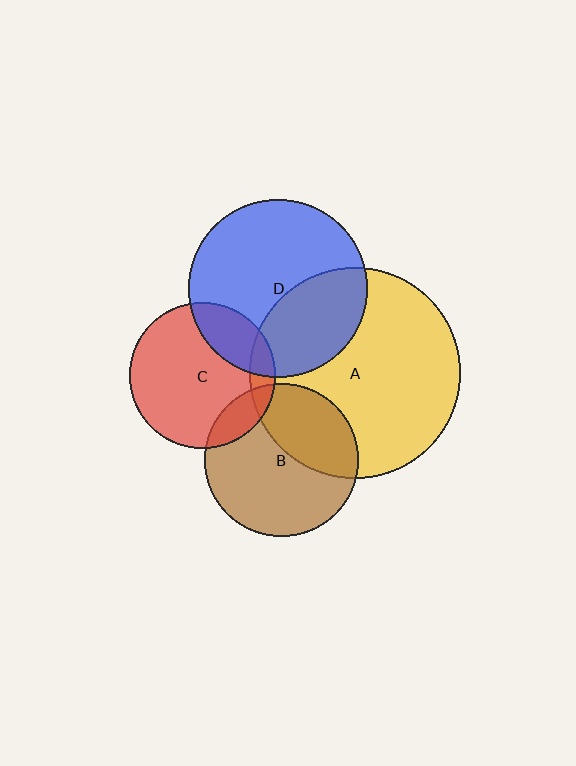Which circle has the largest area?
Circle A (yellow).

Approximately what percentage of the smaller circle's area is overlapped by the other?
Approximately 35%.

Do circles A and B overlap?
Yes.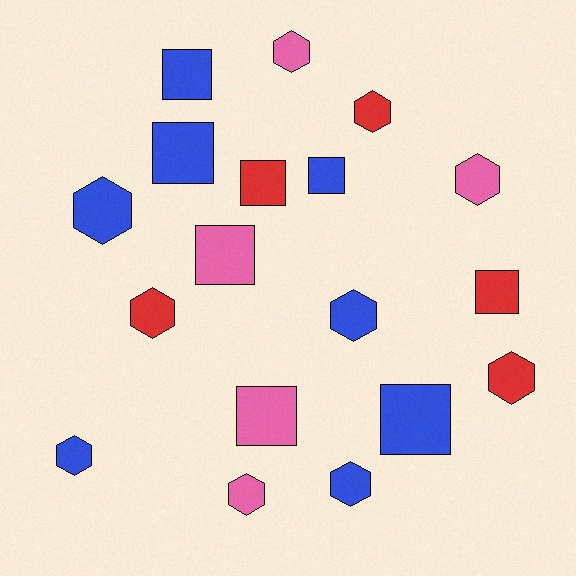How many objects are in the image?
There are 18 objects.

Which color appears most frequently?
Blue, with 8 objects.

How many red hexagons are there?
There are 3 red hexagons.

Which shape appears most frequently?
Hexagon, with 10 objects.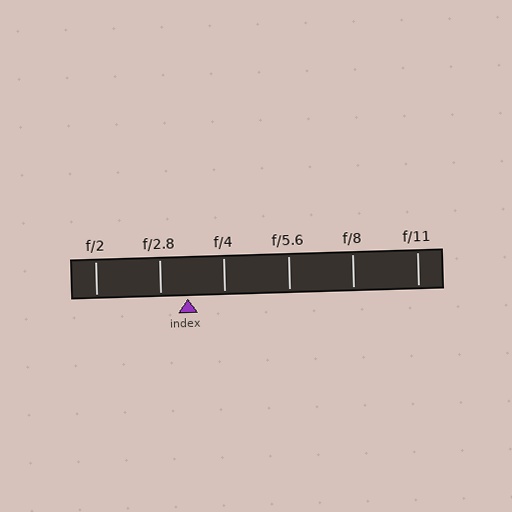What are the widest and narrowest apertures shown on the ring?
The widest aperture shown is f/2 and the narrowest is f/11.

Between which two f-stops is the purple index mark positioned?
The index mark is between f/2.8 and f/4.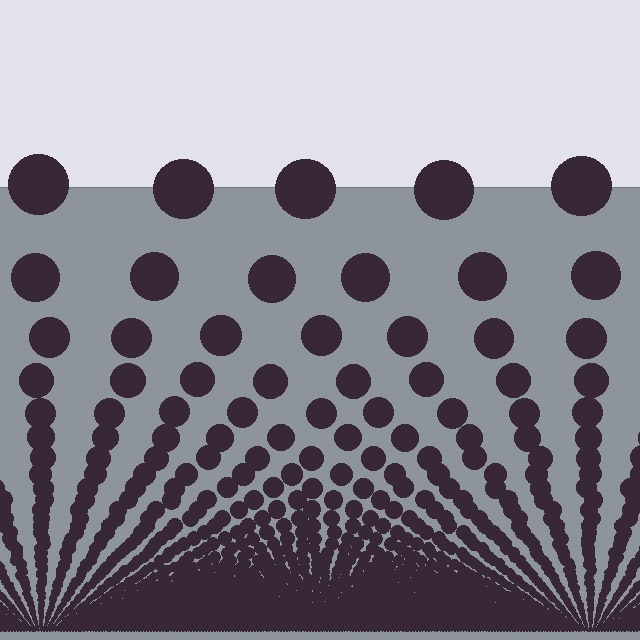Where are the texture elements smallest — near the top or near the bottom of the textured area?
Near the bottom.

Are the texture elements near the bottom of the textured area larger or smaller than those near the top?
Smaller. The gradient is inverted — elements near the bottom are smaller and denser.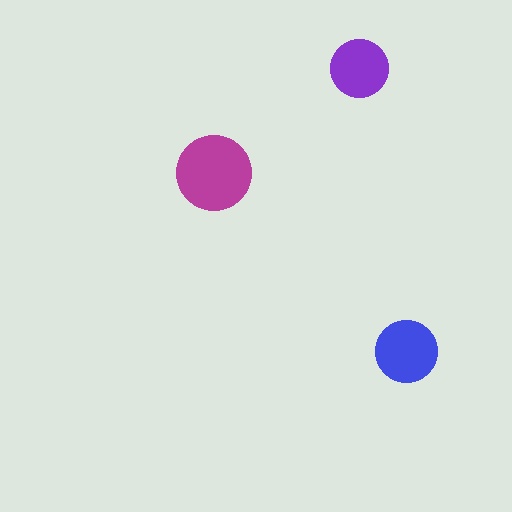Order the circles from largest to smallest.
the magenta one, the blue one, the purple one.